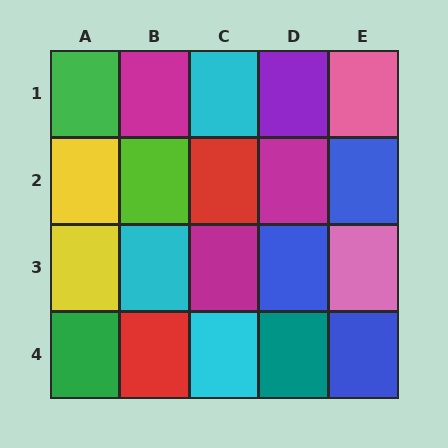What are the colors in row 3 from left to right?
Yellow, cyan, magenta, blue, pink.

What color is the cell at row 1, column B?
Magenta.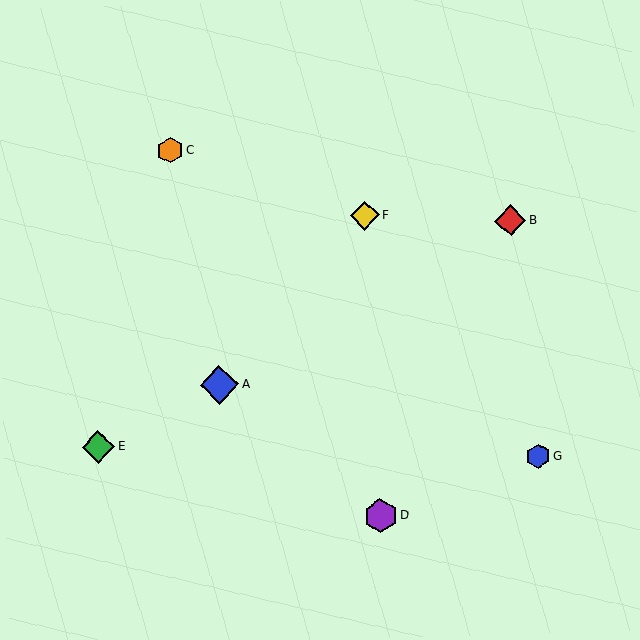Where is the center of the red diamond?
The center of the red diamond is at (510, 220).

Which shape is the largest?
The blue diamond (labeled A) is the largest.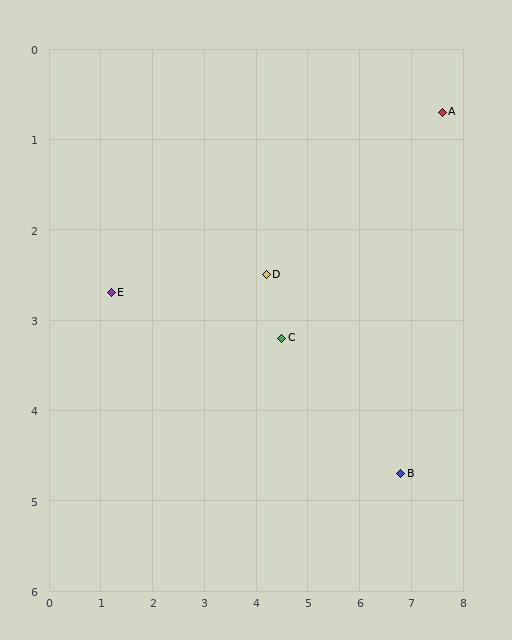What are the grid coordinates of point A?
Point A is at approximately (7.6, 0.7).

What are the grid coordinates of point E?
Point E is at approximately (1.2, 2.7).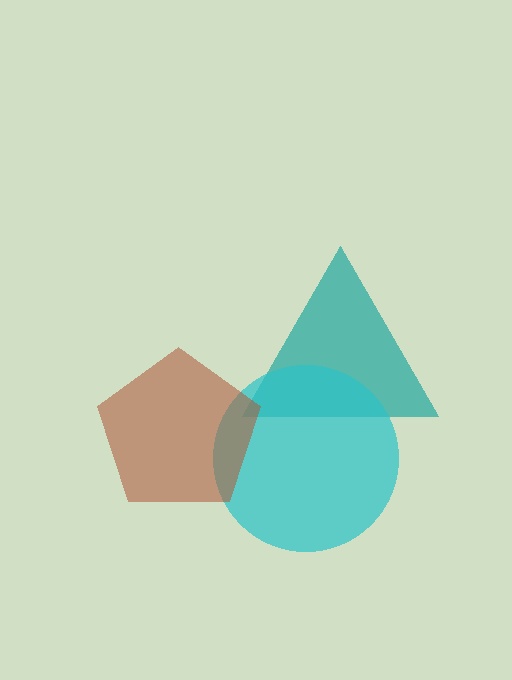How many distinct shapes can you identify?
There are 3 distinct shapes: a teal triangle, a cyan circle, a brown pentagon.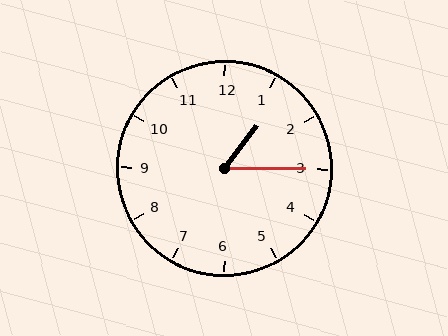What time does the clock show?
1:15.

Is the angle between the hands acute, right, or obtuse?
It is acute.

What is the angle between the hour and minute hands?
Approximately 52 degrees.